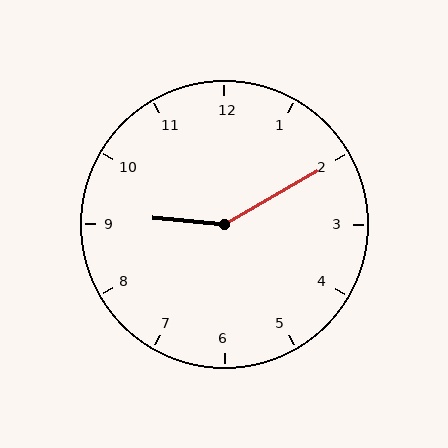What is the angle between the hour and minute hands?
Approximately 145 degrees.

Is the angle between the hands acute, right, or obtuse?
It is obtuse.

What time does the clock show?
9:10.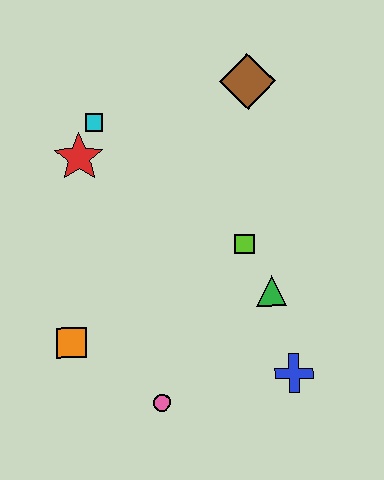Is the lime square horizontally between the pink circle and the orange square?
No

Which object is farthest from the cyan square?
The blue cross is farthest from the cyan square.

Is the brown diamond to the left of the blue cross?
Yes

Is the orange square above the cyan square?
No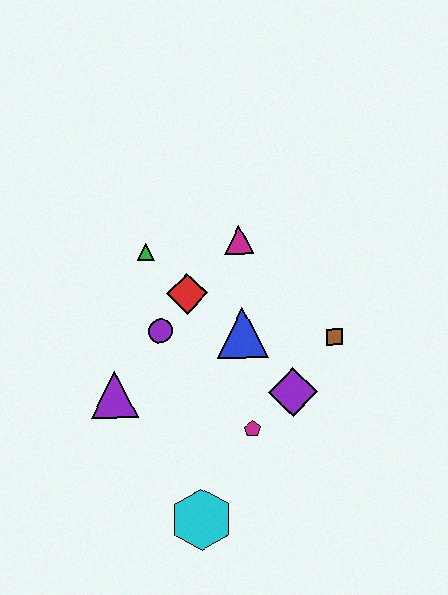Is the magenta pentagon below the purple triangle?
Yes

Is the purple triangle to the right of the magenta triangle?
No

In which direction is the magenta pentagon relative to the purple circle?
The magenta pentagon is below the purple circle.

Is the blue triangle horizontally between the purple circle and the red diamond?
No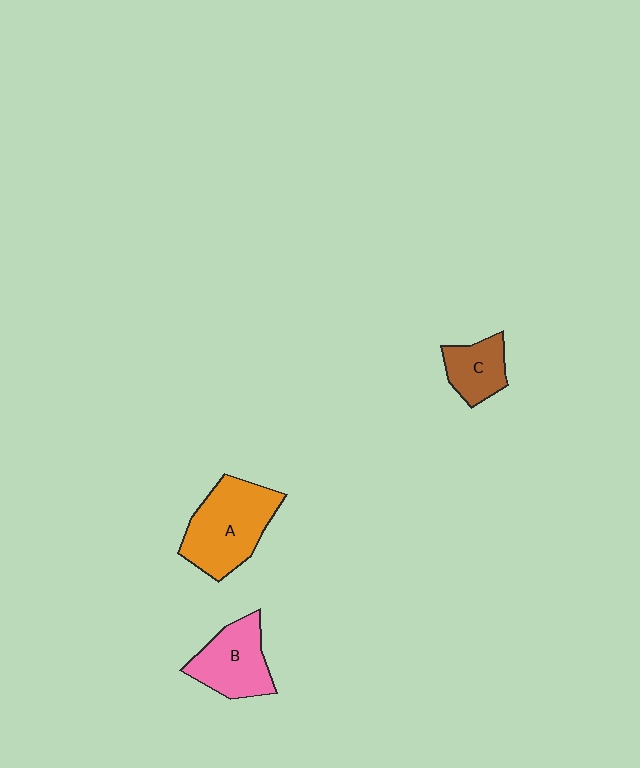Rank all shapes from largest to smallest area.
From largest to smallest: A (orange), B (pink), C (brown).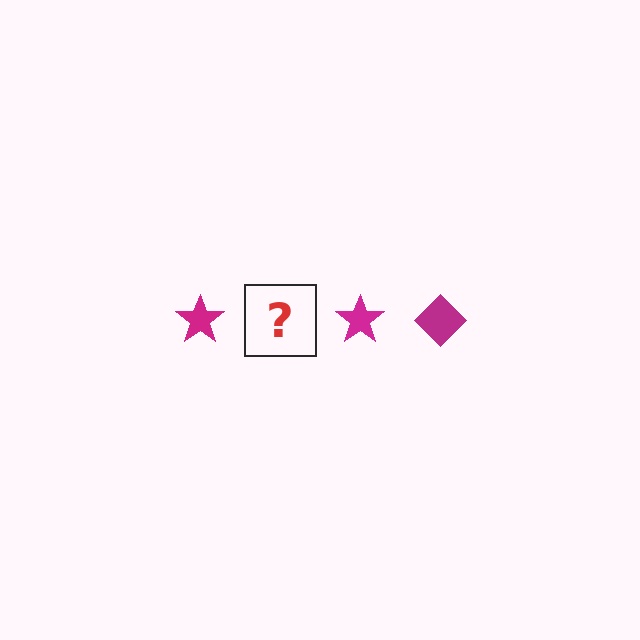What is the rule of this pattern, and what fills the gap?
The rule is that the pattern cycles through star, diamond shapes in magenta. The gap should be filled with a magenta diamond.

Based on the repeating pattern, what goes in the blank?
The blank should be a magenta diamond.